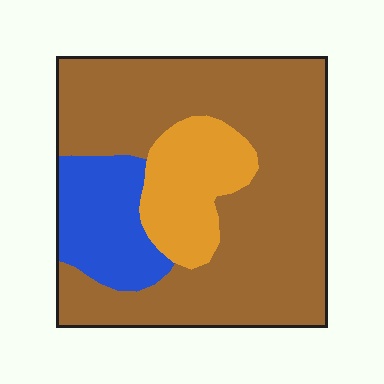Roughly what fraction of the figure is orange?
Orange covers around 15% of the figure.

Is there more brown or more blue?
Brown.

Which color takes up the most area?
Brown, at roughly 70%.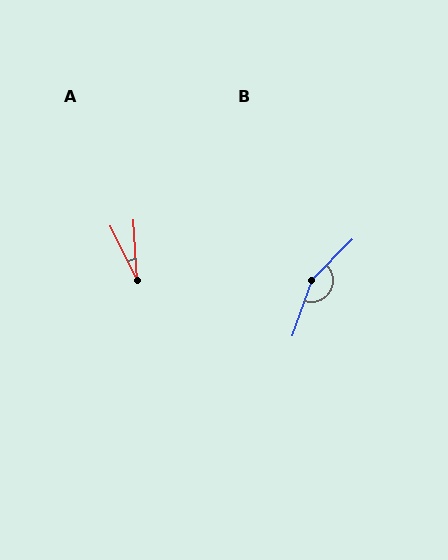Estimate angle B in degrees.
Approximately 154 degrees.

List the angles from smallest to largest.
A (22°), B (154°).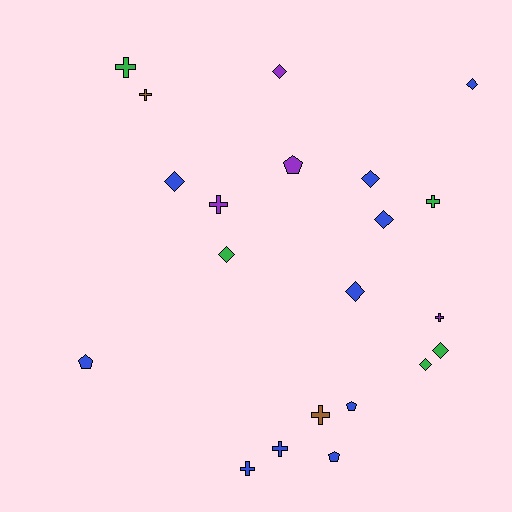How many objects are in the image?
There are 21 objects.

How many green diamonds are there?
There are 3 green diamonds.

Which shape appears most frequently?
Diamond, with 9 objects.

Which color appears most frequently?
Blue, with 10 objects.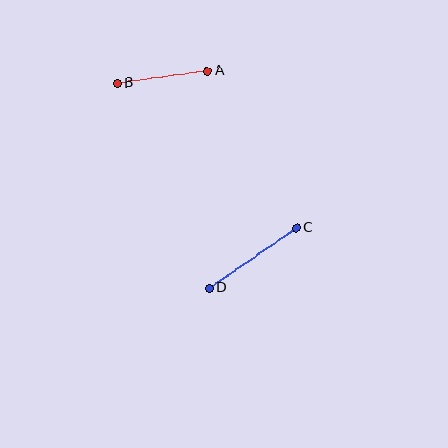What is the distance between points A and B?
The distance is approximately 91 pixels.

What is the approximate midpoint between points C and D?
The midpoint is at approximately (253, 258) pixels.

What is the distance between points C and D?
The distance is approximately 106 pixels.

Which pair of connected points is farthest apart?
Points C and D are farthest apart.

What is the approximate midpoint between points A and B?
The midpoint is at approximately (163, 77) pixels.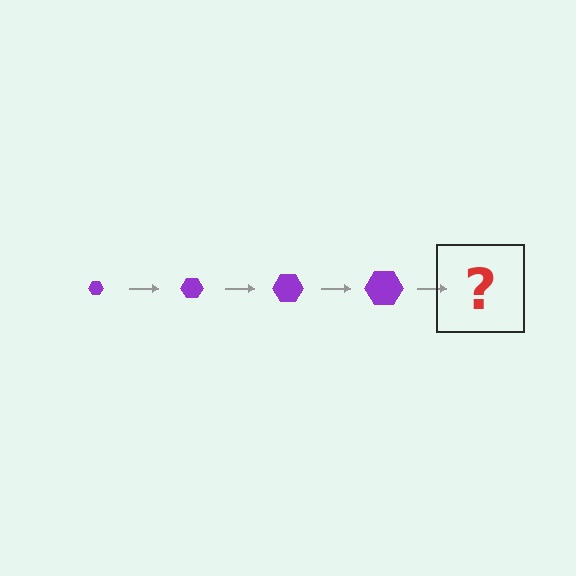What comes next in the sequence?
The next element should be a purple hexagon, larger than the previous one.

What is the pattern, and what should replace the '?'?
The pattern is that the hexagon gets progressively larger each step. The '?' should be a purple hexagon, larger than the previous one.